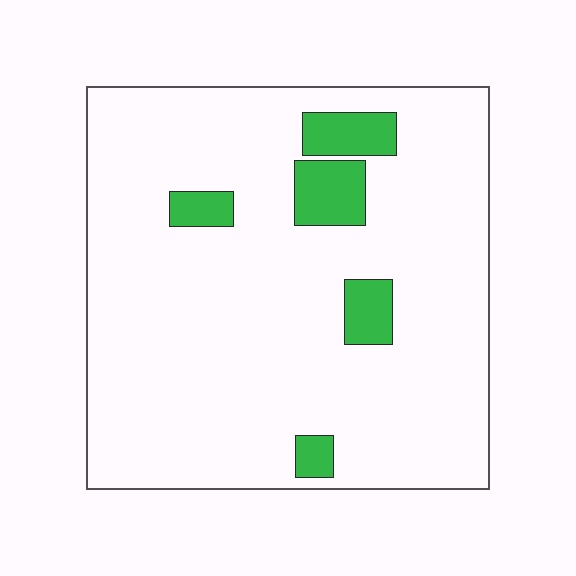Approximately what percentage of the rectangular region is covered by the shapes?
Approximately 10%.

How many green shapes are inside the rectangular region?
5.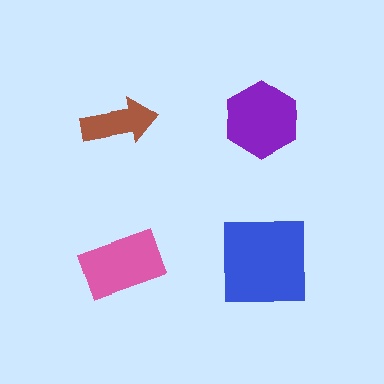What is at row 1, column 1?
A brown arrow.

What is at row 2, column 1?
A pink rectangle.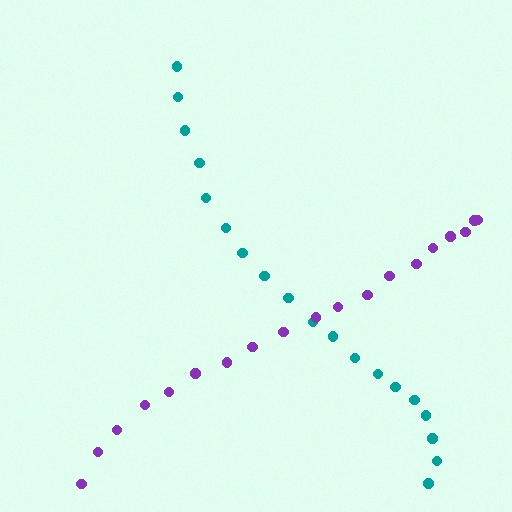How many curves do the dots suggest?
There are 2 distinct paths.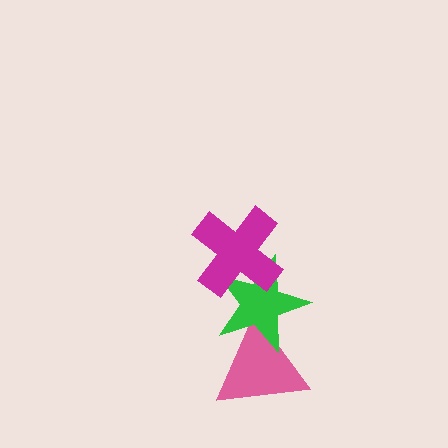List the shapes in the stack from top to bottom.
From top to bottom: the magenta cross, the green star, the pink triangle.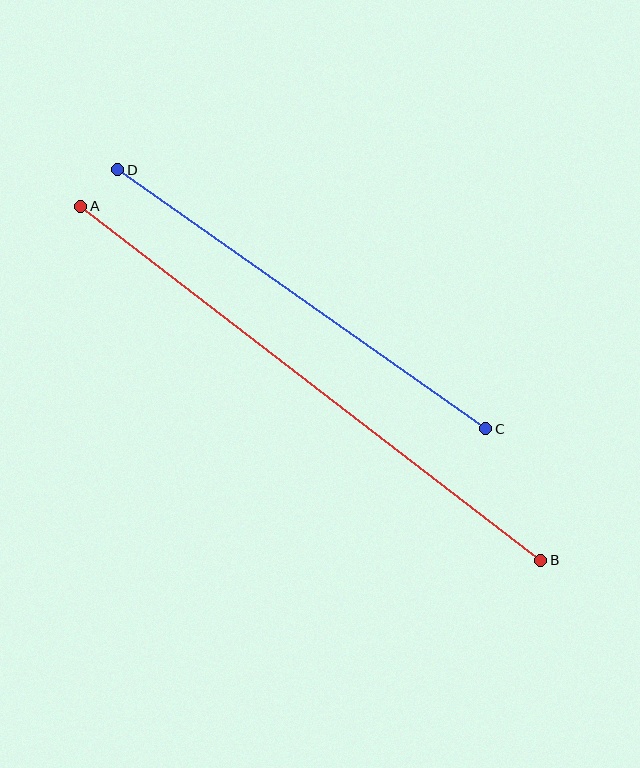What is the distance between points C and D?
The distance is approximately 450 pixels.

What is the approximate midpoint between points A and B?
The midpoint is at approximately (311, 383) pixels.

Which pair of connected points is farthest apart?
Points A and B are farthest apart.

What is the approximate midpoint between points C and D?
The midpoint is at approximately (302, 299) pixels.